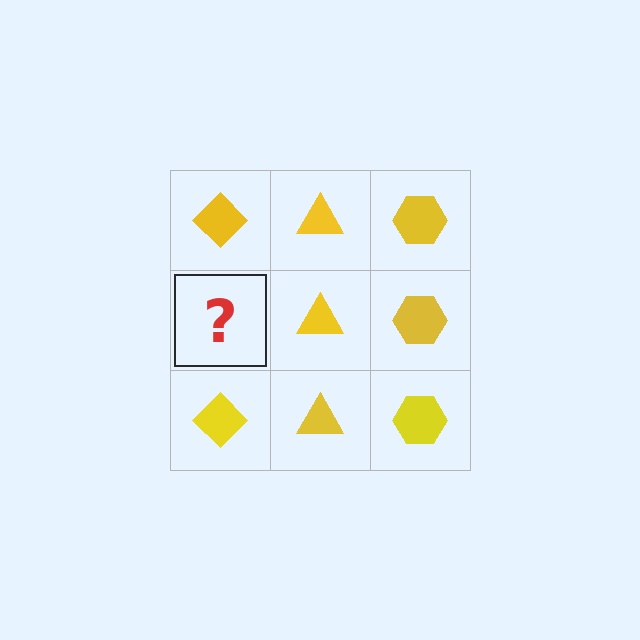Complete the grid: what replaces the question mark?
The question mark should be replaced with a yellow diamond.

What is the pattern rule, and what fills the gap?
The rule is that each column has a consistent shape. The gap should be filled with a yellow diamond.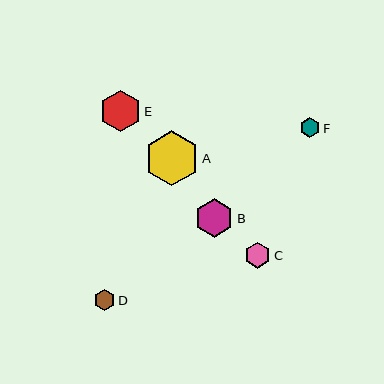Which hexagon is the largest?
Hexagon A is the largest with a size of approximately 55 pixels.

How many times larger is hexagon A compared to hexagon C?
Hexagon A is approximately 2.1 times the size of hexagon C.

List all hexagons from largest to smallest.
From largest to smallest: A, E, B, C, D, F.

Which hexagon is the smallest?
Hexagon F is the smallest with a size of approximately 20 pixels.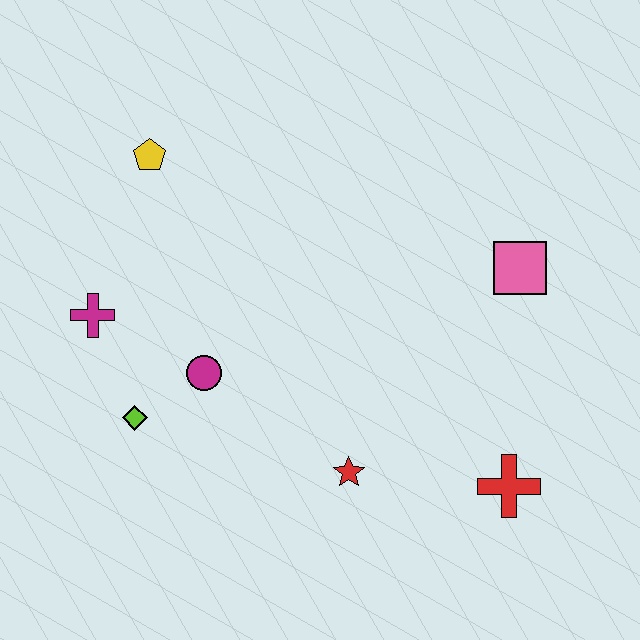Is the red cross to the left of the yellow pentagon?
No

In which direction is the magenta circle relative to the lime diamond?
The magenta circle is to the right of the lime diamond.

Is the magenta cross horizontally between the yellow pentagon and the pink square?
No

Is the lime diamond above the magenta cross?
No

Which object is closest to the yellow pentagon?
The magenta cross is closest to the yellow pentagon.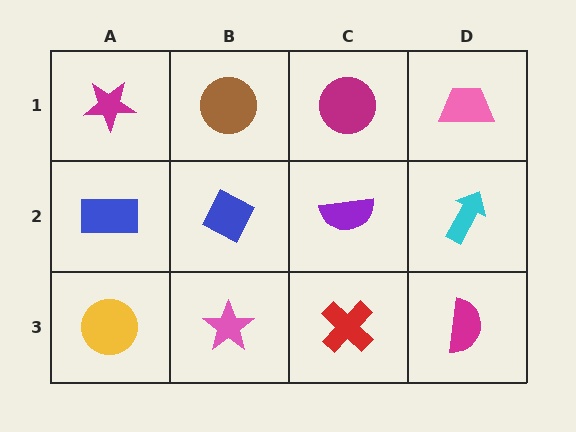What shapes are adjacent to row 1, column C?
A purple semicircle (row 2, column C), a brown circle (row 1, column B), a pink trapezoid (row 1, column D).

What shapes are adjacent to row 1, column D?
A cyan arrow (row 2, column D), a magenta circle (row 1, column C).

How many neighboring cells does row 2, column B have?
4.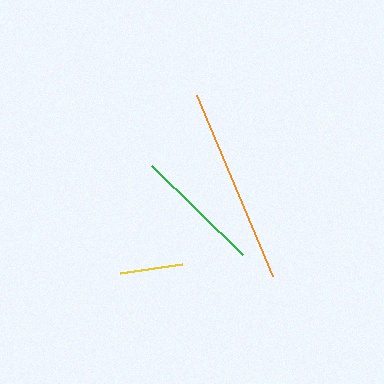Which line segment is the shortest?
The yellow line is the shortest at approximately 63 pixels.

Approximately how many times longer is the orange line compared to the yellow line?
The orange line is approximately 3.1 times the length of the yellow line.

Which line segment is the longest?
The orange line is the longest at approximately 196 pixels.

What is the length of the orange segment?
The orange segment is approximately 196 pixels long.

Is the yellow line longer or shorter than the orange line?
The orange line is longer than the yellow line.